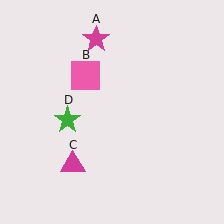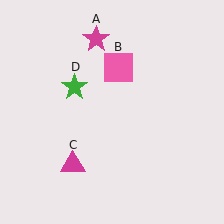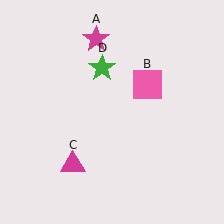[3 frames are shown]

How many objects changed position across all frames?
2 objects changed position: pink square (object B), green star (object D).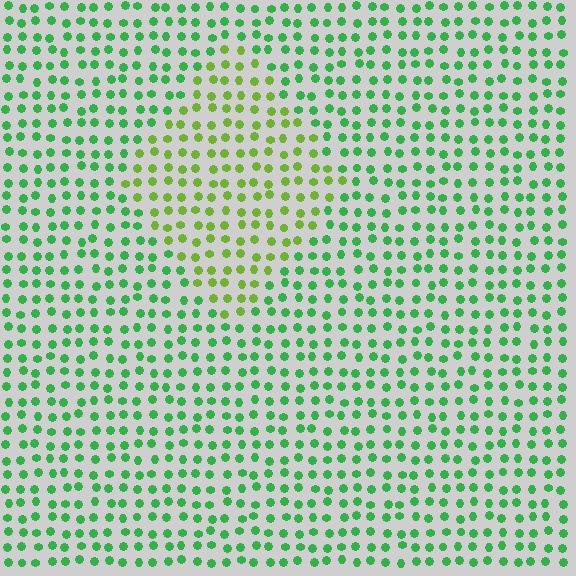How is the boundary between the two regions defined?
The boundary is defined purely by a slight shift in hue (about 39 degrees). Spacing, size, and orientation are identical on both sides.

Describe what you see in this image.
The image is filled with small green elements in a uniform arrangement. A diamond-shaped region is visible where the elements are tinted to a slightly different hue, forming a subtle color boundary.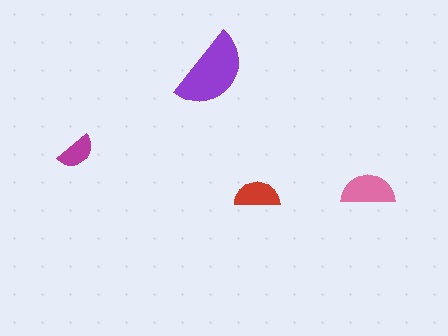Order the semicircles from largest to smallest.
the purple one, the pink one, the red one, the magenta one.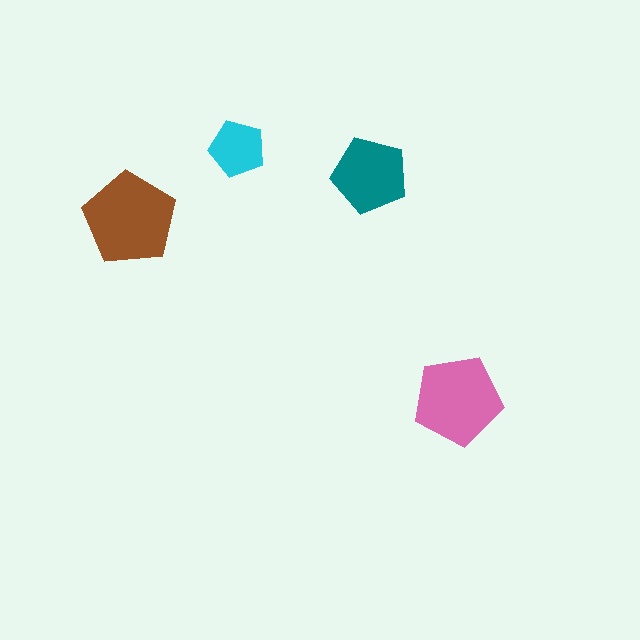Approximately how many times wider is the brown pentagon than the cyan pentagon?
About 1.5 times wider.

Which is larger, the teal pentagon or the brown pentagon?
The brown one.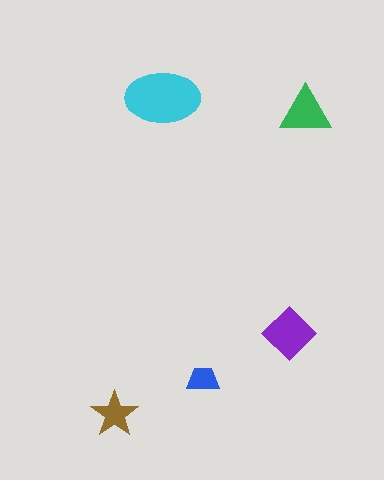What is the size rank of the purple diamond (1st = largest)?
2nd.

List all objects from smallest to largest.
The blue trapezoid, the brown star, the green triangle, the purple diamond, the cyan ellipse.